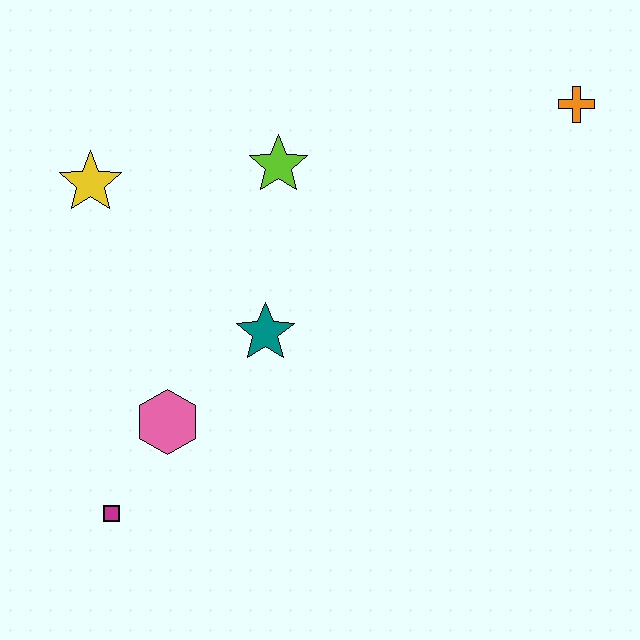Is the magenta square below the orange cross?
Yes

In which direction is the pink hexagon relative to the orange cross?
The pink hexagon is to the left of the orange cross.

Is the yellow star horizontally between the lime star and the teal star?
No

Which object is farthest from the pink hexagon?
The orange cross is farthest from the pink hexagon.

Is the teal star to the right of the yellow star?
Yes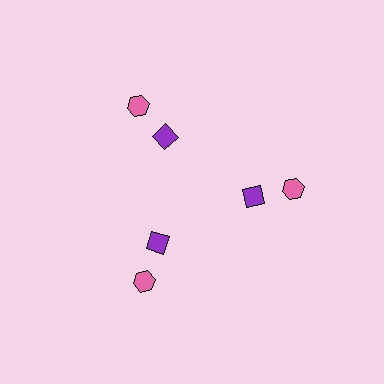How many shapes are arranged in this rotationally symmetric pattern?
There are 6 shapes, arranged in 3 groups of 2.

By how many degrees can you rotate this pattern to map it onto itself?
The pattern maps onto itself every 120 degrees of rotation.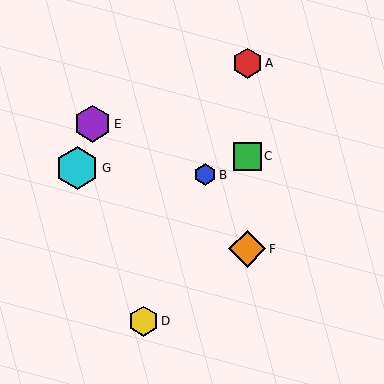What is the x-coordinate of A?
Object A is at x≈247.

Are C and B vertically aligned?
No, C is at x≈247 and B is at x≈205.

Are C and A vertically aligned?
Yes, both are at x≈247.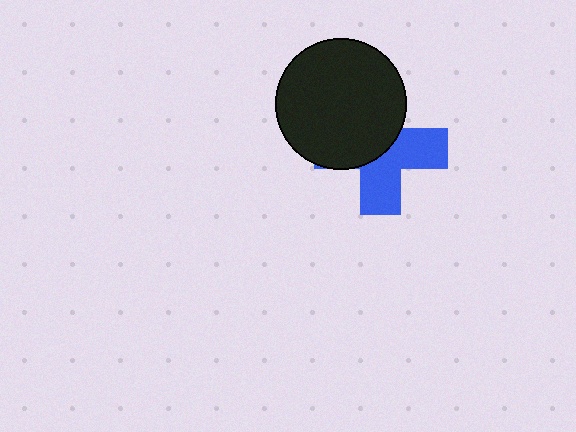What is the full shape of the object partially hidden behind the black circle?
The partially hidden object is a blue cross.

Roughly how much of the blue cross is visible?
About half of it is visible (roughly 48%).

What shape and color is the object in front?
The object in front is a black circle.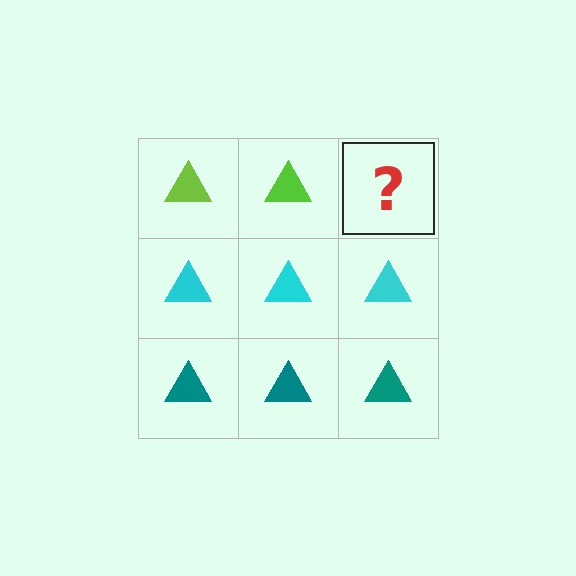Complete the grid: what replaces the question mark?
The question mark should be replaced with a lime triangle.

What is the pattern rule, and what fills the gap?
The rule is that each row has a consistent color. The gap should be filled with a lime triangle.